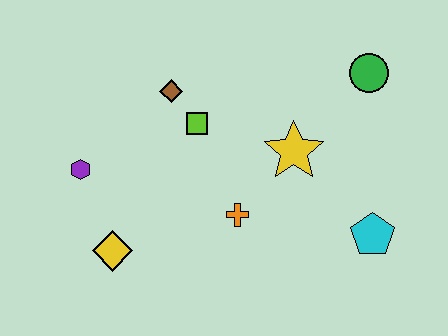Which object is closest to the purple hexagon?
The yellow diamond is closest to the purple hexagon.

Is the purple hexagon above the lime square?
No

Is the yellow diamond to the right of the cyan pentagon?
No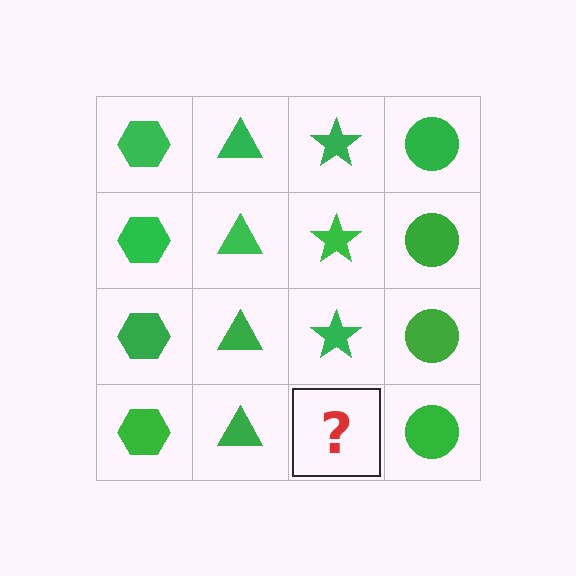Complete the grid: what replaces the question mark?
The question mark should be replaced with a green star.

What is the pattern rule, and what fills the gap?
The rule is that each column has a consistent shape. The gap should be filled with a green star.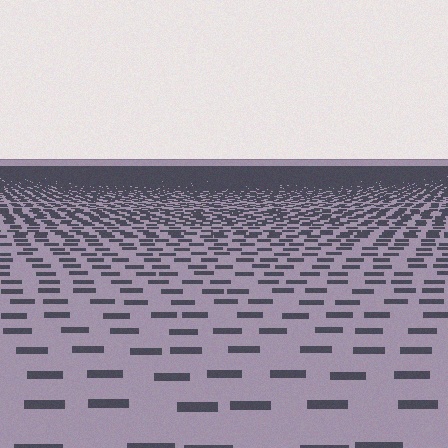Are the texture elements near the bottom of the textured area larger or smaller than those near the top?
Larger. Near the bottom, elements are closer to the viewer and appear at a bigger on-screen size.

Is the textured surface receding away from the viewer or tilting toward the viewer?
The surface is receding away from the viewer. Texture elements get smaller and denser toward the top.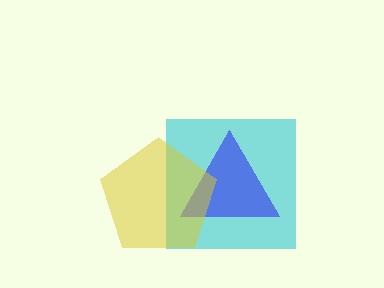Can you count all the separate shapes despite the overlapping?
Yes, there are 3 separate shapes.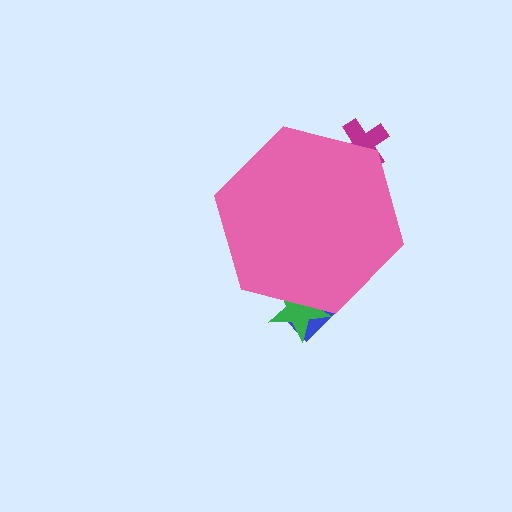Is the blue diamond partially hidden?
Yes, the blue diamond is partially hidden behind the pink hexagon.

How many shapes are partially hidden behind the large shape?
3 shapes are partially hidden.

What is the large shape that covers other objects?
A pink hexagon.